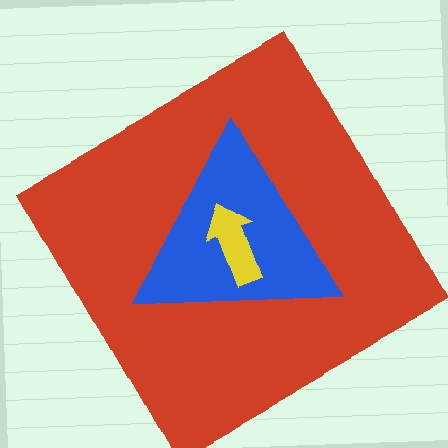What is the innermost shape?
The yellow arrow.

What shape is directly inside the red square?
The blue triangle.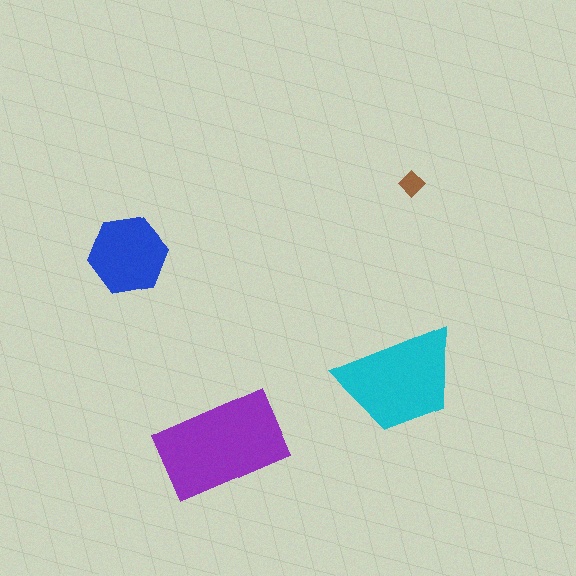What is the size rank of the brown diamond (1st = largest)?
4th.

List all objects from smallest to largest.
The brown diamond, the blue hexagon, the cyan trapezoid, the purple rectangle.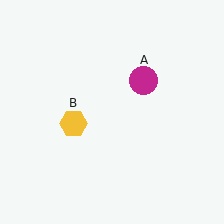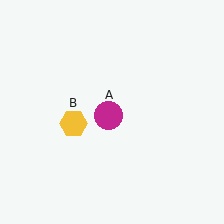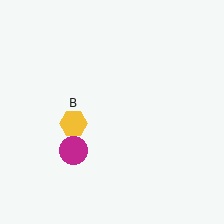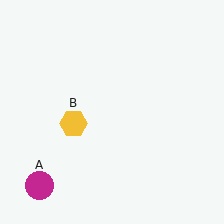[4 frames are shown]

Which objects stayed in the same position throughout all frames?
Yellow hexagon (object B) remained stationary.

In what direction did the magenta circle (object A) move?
The magenta circle (object A) moved down and to the left.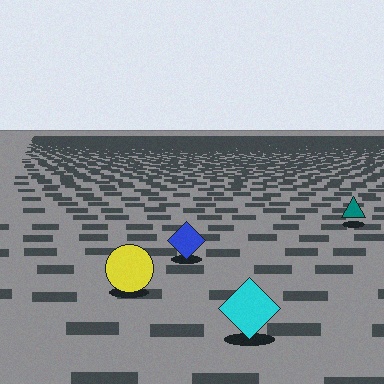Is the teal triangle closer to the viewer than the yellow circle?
No. The yellow circle is closer — you can tell from the texture gradient: the ground texture is coarser near it.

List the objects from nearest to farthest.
From nearest to farthest: the cyan diamond, the yellow circle, the blue diamond, the teal triangle.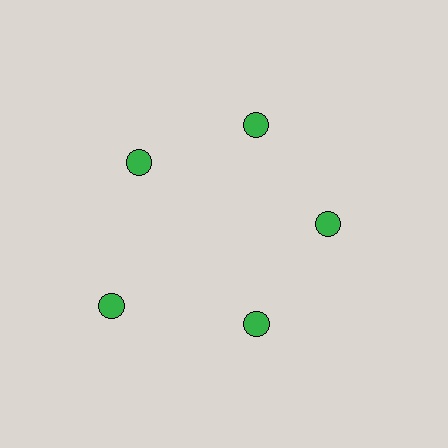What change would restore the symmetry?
The symmetry would be restored by moving it inward, back onto the ring so that all 5 circles sit at equal angles and equal distance from the center.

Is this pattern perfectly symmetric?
No. The 5 green circles are arranged in a ring, but one element near the 8 o'clock position is pushed outward from the center, breaking the 5-fold rotational symmetry.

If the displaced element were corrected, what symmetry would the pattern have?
It would have 5-fold rotational symmetry — the pattern would map onto itself every 72 degrees.